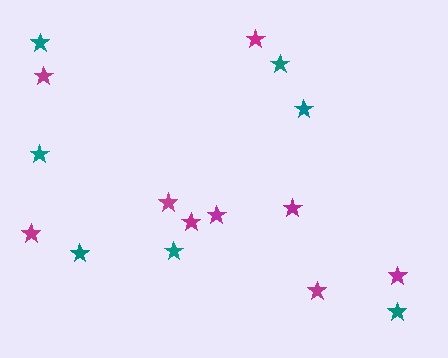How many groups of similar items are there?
There are 2 groups: one group of magenta stars (9) and one group of teal stars (7).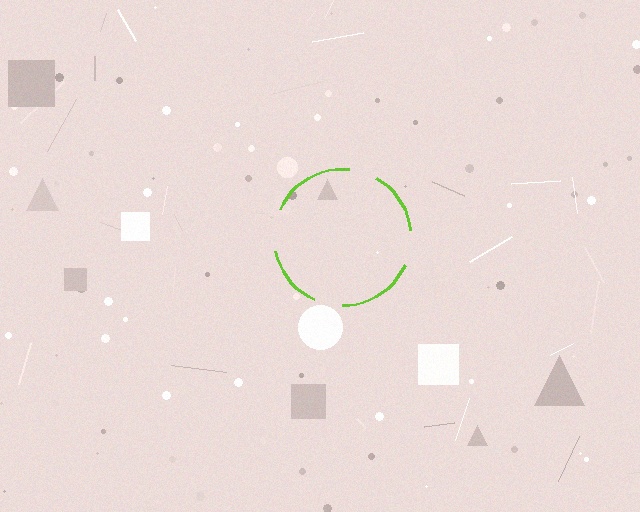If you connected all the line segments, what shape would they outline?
They would outline a circle.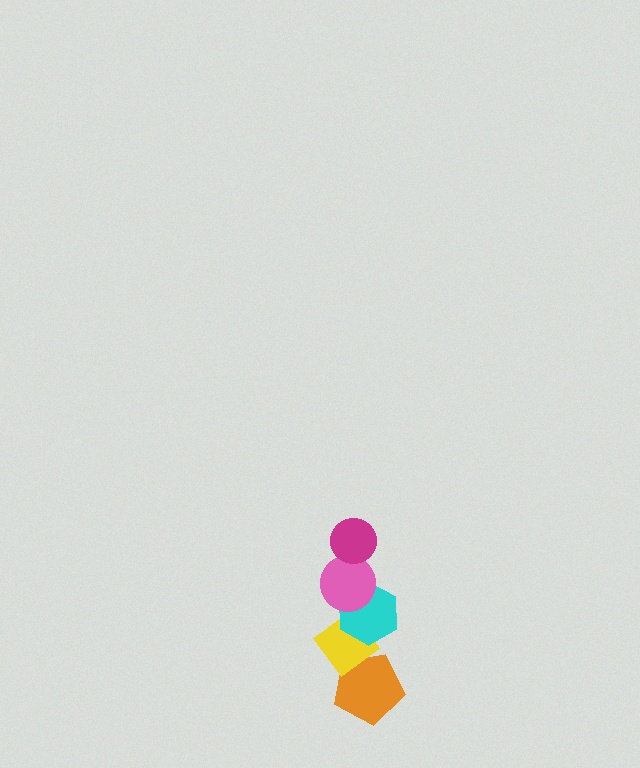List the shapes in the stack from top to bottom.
From top to bottom: the magenta circle, the pink circle, the cyan hexagon, the yellow diamond, the orange pentagon.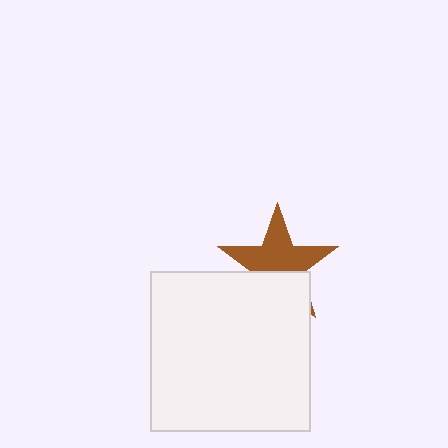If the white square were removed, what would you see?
You would see the complete brown star.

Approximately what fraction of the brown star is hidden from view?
Roughly 38% of the brown star is hidden behind the white square.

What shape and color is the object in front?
The object in front is a white square.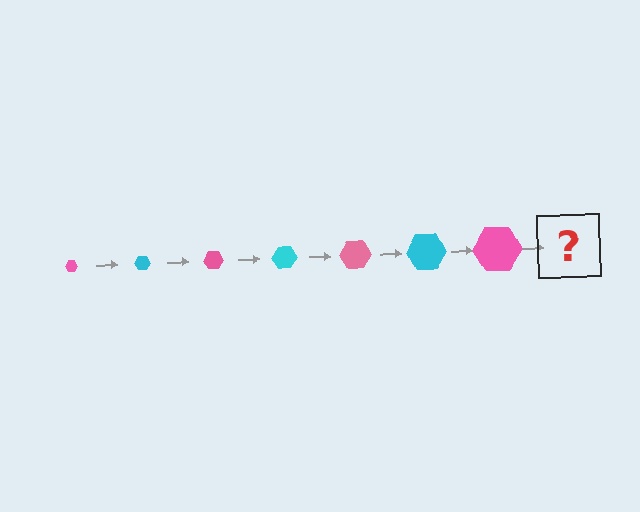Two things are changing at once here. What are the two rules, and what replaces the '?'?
The two rules are that the hexagon grows larger each step and the color cycles through pink and cyan. The '?' should be a cyan hexagon, larger than the previous one.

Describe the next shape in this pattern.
It should be a cyan hexagon, larger than the previous one.